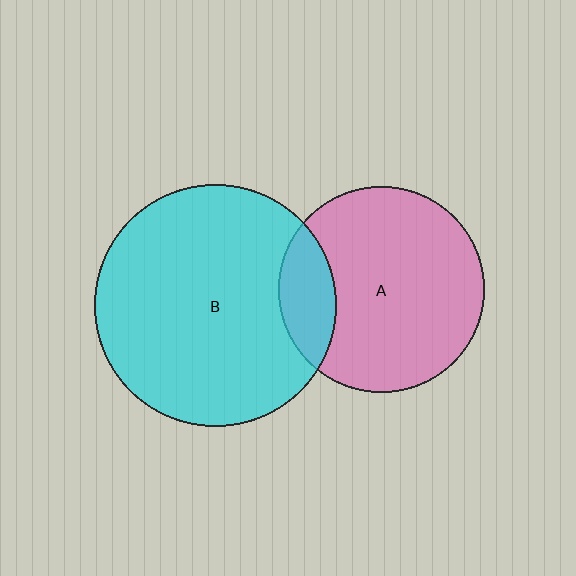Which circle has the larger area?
Circle B (cyan).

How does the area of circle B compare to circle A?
Approximately 1.4 times.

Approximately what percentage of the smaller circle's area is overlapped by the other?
Approximately 20%.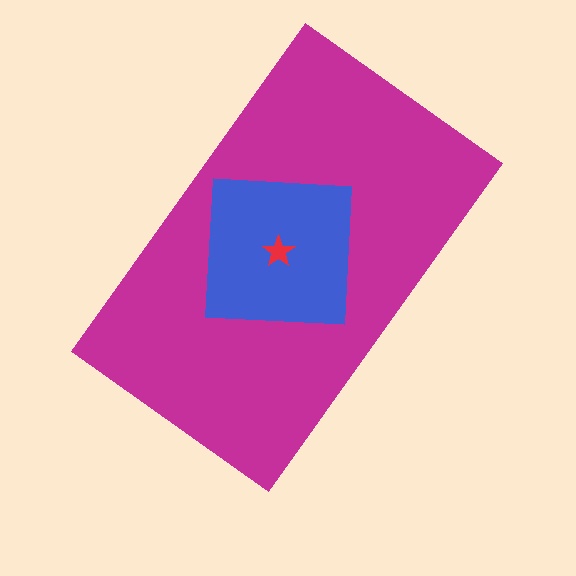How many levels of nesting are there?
3.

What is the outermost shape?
The magenta rectangle.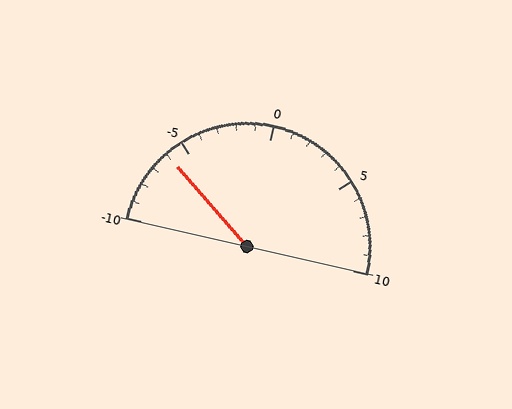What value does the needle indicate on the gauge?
The needle indicates approximately -6.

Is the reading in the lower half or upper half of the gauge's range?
The reading is in the lower half of the range (-10 to 10).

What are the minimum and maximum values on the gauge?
The gauge ranges from -10 to 10.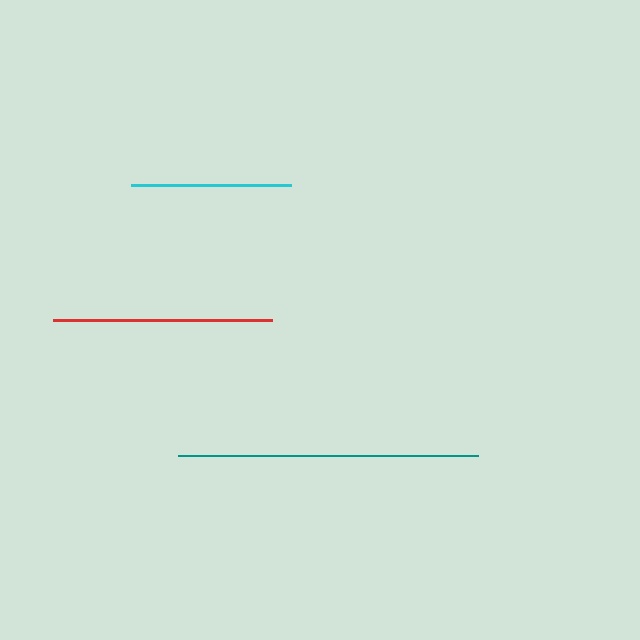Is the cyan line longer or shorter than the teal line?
The teal line is longer than the cyan line.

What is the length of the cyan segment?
The cyan segment is approximately 160 pixels long.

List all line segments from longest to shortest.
From longest to shortest: teal, red, cyan.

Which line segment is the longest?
The teal line is the longest at approximately 300 pixels.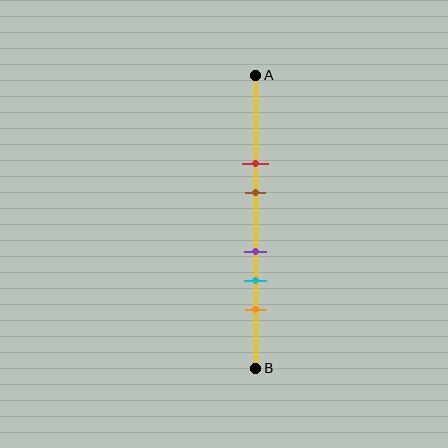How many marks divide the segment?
There are 5 marks dividing the segment.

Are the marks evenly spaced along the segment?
No, the marks are not evenly spaced.